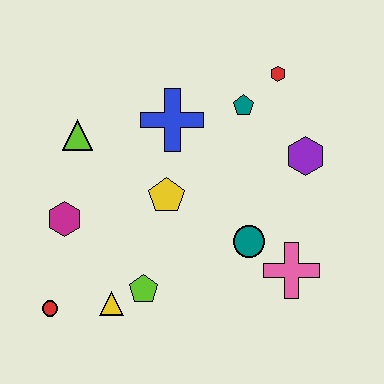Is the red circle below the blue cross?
Yes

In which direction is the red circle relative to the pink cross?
The red circle is to the left of the pink cross.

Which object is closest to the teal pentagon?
The red hexagon is closest to the teal pentagon.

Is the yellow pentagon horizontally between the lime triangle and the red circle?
No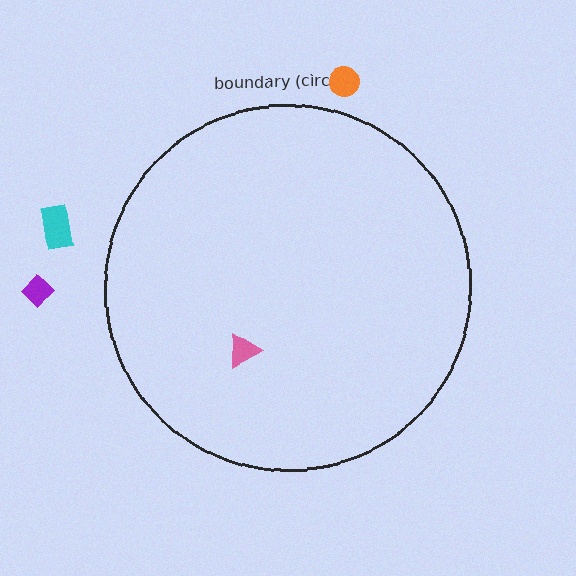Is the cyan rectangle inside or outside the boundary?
Outside.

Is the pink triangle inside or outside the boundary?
Inside.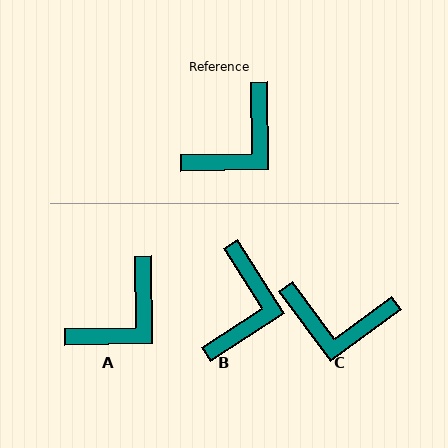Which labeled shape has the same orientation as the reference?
A.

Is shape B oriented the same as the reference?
No, it is off by about 32 degrees.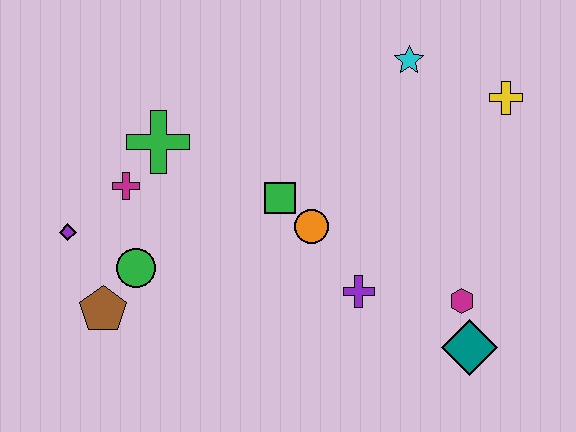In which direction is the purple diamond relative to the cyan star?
The purple diamond is to the left of the cyan star.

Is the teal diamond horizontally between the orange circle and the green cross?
No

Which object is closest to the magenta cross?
The green cross is closest to the magenta cross.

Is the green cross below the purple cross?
No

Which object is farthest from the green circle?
The yellow cross is farthest from the green circle.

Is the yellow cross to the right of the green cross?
Yes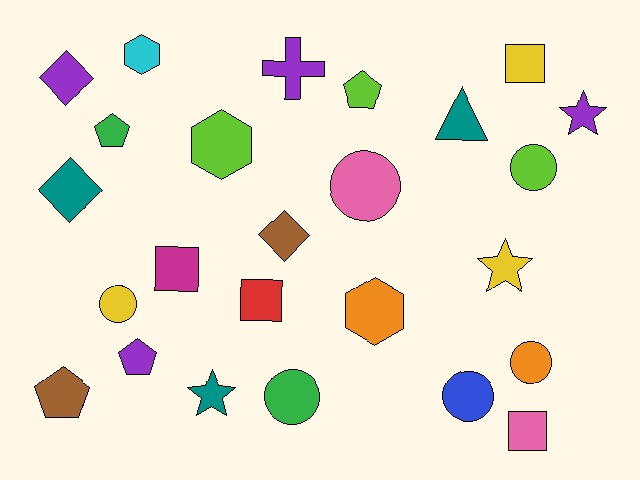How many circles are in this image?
There are 6 circles.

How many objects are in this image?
There are 25 objects.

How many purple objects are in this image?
There are 4 purple objects.